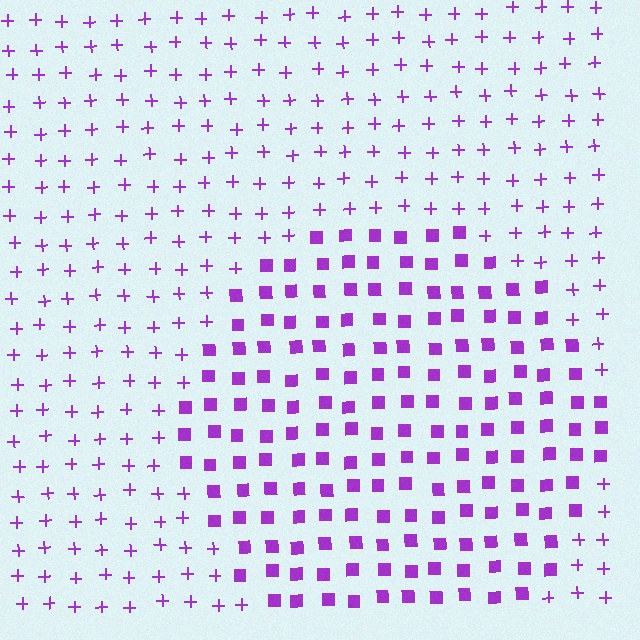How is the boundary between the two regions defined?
The boundary is defined by a change in element shape: squares inside vs. plus signs outside. All elements share the same color and spacing.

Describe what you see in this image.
The image is filled with small purple elements arranged in a uniform grid. A circle-shaped region contains squares, while the surrounding area contains plus signs. The boundary is defined purely by the change in element shape.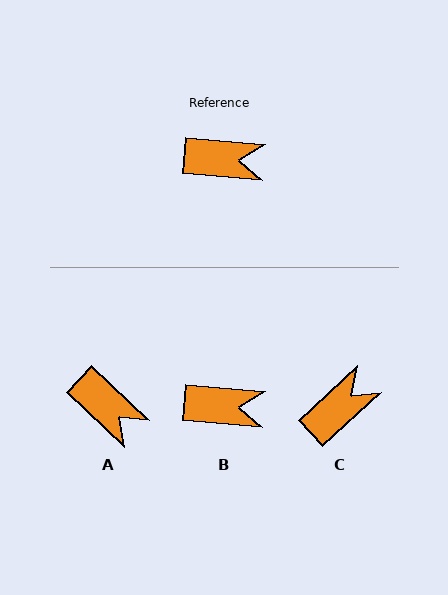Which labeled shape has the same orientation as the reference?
B.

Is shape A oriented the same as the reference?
No, it is off by about 38 degrees.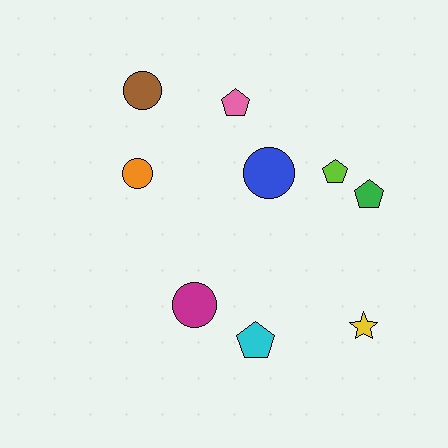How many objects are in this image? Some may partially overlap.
There are 9 objects.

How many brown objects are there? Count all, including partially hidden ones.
There is 1 brown object.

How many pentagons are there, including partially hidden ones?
There are 4 pentagons.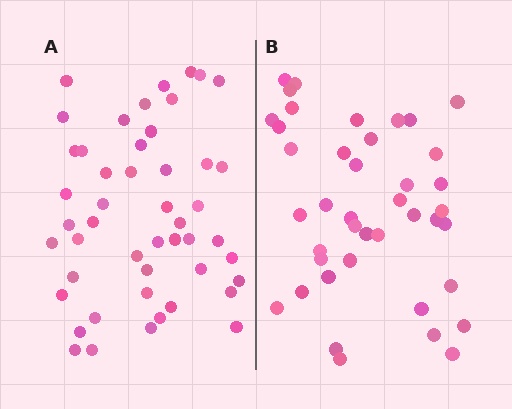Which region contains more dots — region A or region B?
Region A (the left region) has more dots.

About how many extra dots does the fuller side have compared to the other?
Region A has roughly 8 or so more dots than region B.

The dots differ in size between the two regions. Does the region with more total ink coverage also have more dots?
No. Region B has more total ink coverage because its dots are larger, but region A actually contains more individual dots. Total area can be misleading — the number of items is what matters here.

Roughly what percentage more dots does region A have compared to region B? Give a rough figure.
About 15% more.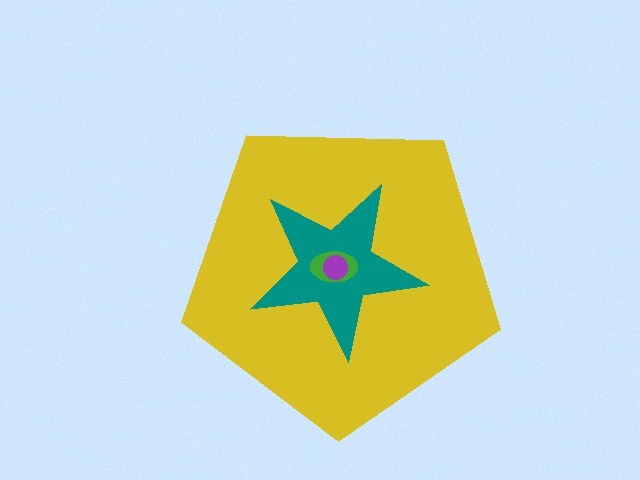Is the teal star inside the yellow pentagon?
Yes.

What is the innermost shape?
The purple circle.